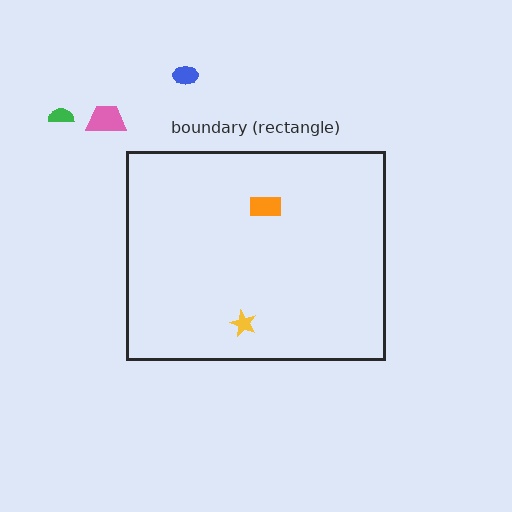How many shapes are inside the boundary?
2 inside, 3 outside.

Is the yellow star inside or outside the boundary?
Inside.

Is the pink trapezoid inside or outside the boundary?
Outside.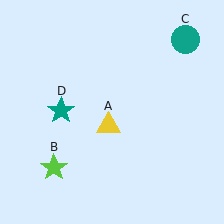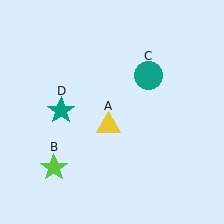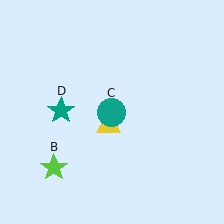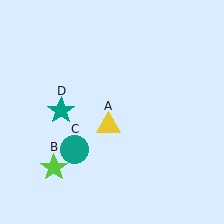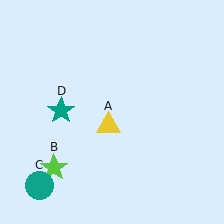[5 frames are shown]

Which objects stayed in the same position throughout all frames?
Yellow triangle (object A) and lime star (object B) and teal star (object D) remained stationary.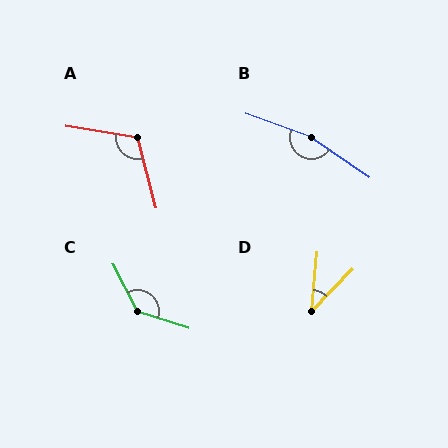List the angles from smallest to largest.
D (40°), A (113°), C (136°), B (165°).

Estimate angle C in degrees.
Approximately 136 degrees.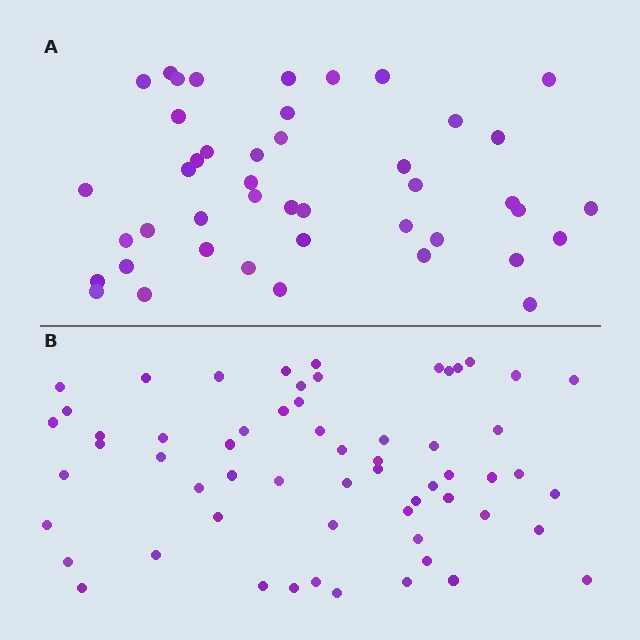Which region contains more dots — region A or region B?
Region B (the bottom region) has more dots.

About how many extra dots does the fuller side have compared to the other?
Region B has approximately 15 more dots than region A.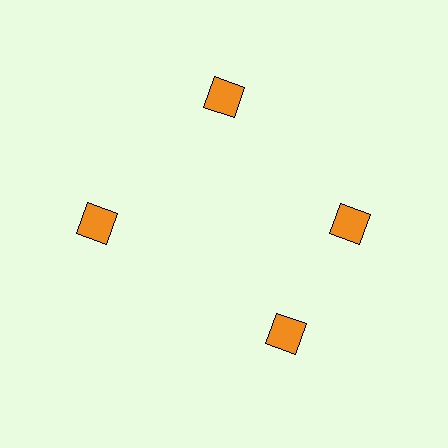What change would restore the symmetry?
The symmetry would be restored by rotating it back into even spacing with its neighbors so that all 4 squares sit at equal angles and equal distance from the center.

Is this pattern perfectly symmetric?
No. The 4 orange squares are arranged in a ring, but one element near the 6 o'clock position is rotated out of alignment along the ring, breaking the 4-fold rotational symmetry.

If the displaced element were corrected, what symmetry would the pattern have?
It would have 4-fold rotational symmetry — the pattern would map onto itself every 90 degrees.